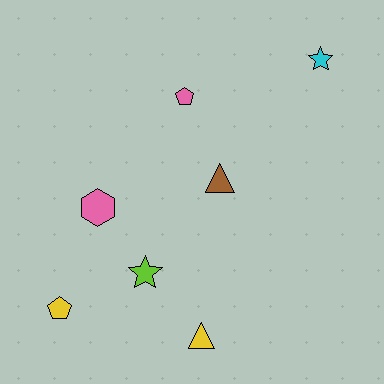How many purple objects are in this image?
There are no purple objects.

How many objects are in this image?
There are 7 objects.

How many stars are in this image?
There are 2 stars.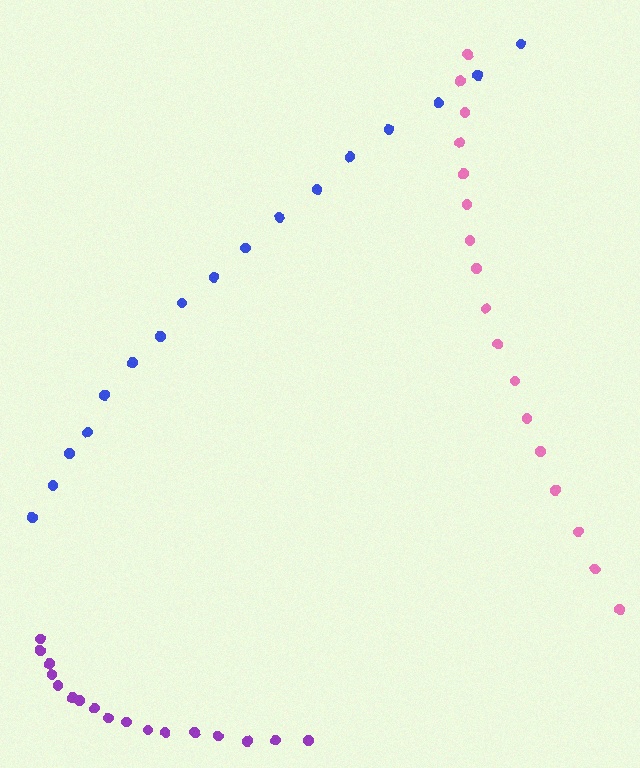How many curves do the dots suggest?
There are 3 distinct paths.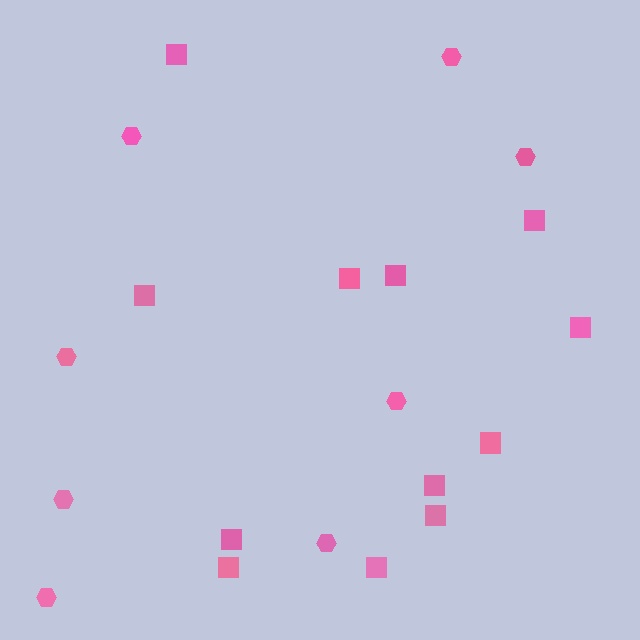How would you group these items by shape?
There are 2 groups: one group of squares (12) and one group of hexagons (8).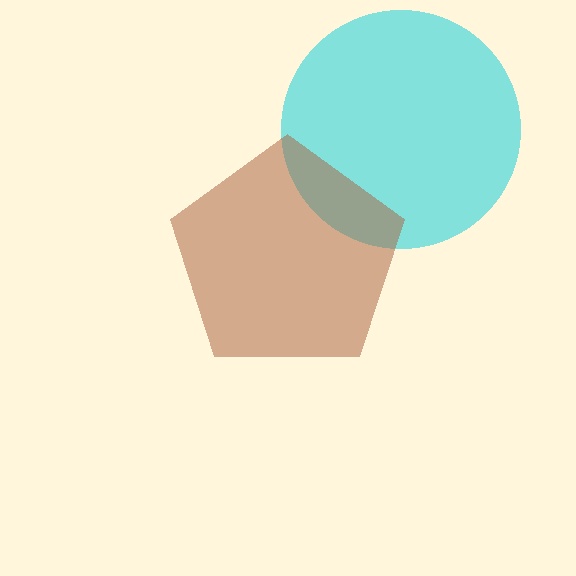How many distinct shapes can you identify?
There are 2 distinct shapes: a cyan circle, a brown pentagon.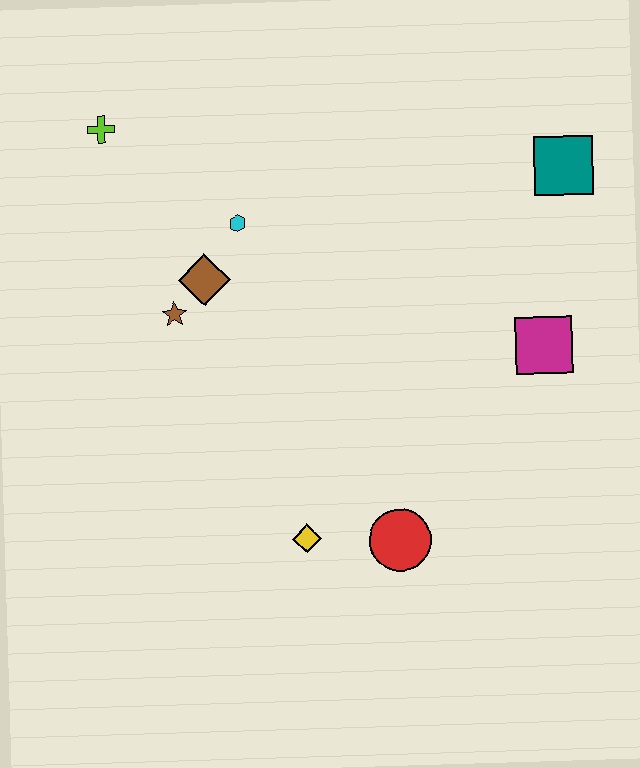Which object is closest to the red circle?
The yellow diamond is closest to the red circle.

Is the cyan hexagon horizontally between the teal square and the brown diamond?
Yes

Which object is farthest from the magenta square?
The lime cross is farthest from the magenta square.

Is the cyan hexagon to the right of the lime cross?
Yes